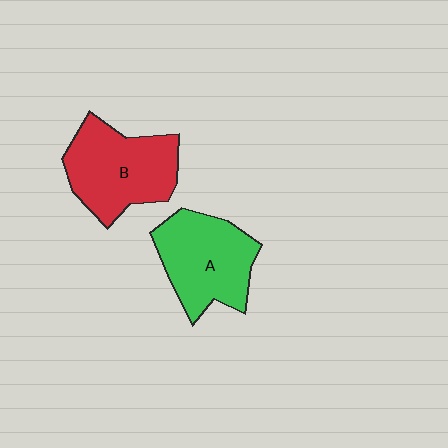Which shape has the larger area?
Shape B (red).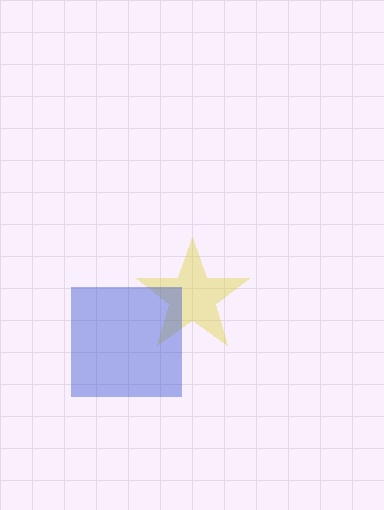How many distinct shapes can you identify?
There are 2 distinct shapes: a yellow star, a blue square.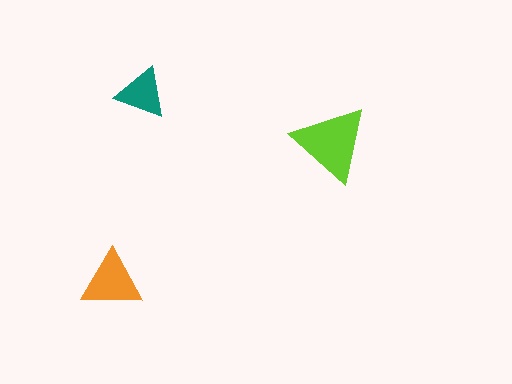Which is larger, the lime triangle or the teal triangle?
The lime one.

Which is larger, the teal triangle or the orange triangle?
The orange one.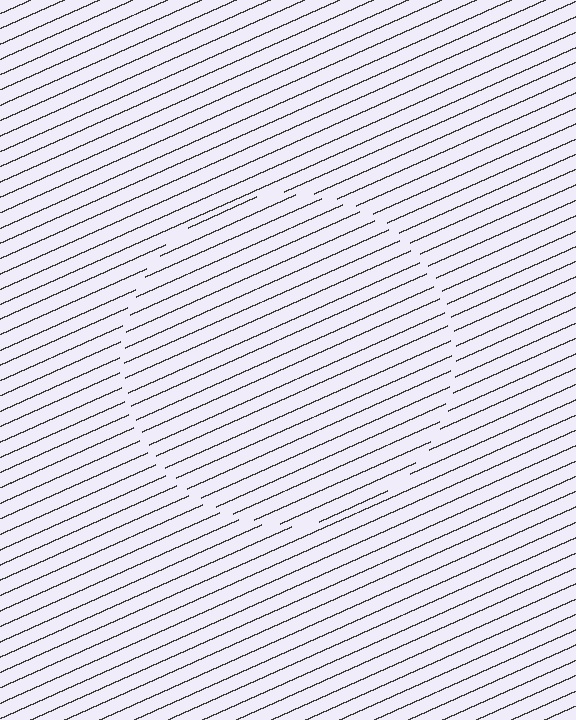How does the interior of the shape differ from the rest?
The interior of the shape contains the same grating, shifted by half a period — the contour is defined by the phase discontinuity where line-ends from the inner and outer gratings abut.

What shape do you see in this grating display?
An illusory circle. The interior of the shape contains the same grating, shifted by half a period — the contour is defined by the phase discontinuity where line-ends from the inner and outer gratings abut.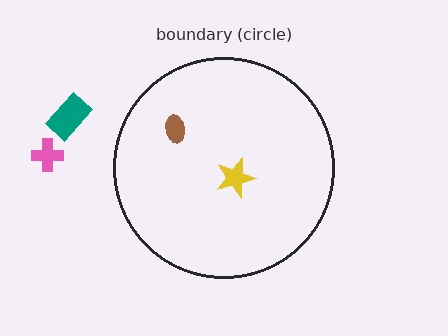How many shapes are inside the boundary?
2 inside, 2 outside.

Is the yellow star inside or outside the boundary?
Inside.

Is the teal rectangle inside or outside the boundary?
Outside.